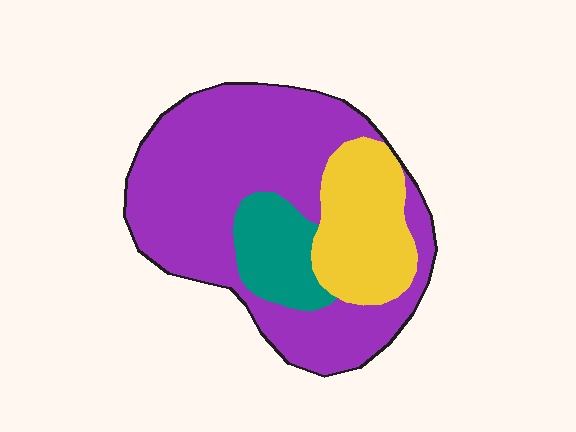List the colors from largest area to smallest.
From largest to smallest: purple, yellow, teal.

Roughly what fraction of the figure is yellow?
Yellow takes up about one fifth (1/5) of the figure.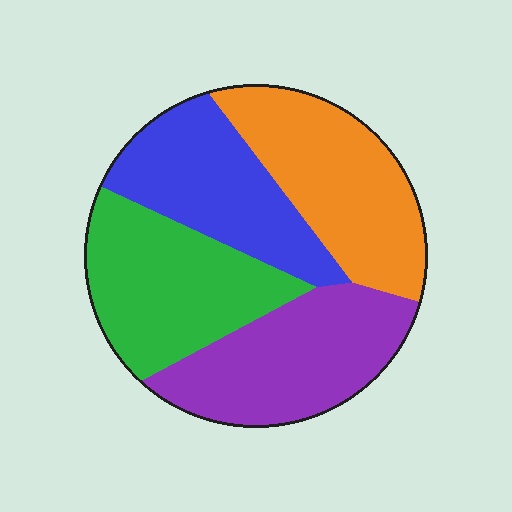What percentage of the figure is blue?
Blue takes up about one quarter (1/4) of the figure.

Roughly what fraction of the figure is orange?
Orange covers roughly 25% of the figure.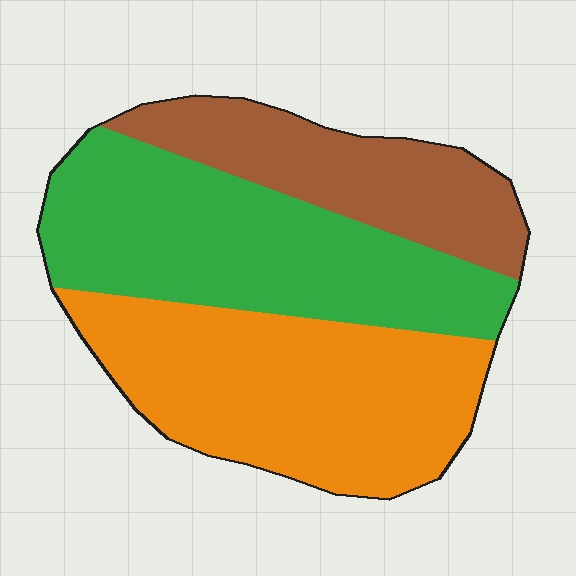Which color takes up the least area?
Brown, at roughly 25%.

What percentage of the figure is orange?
Orange covers roughly 40% of the figure.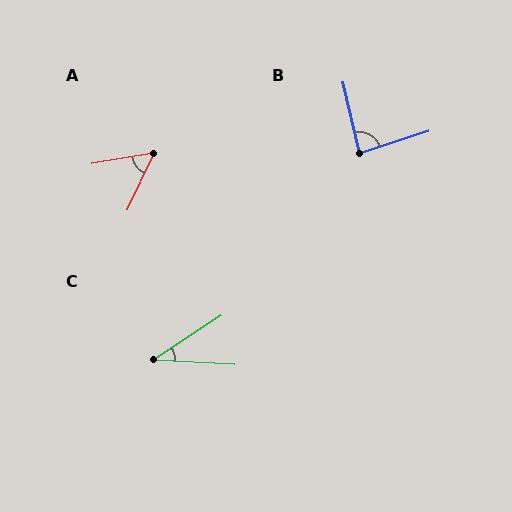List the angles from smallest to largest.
C (36°), A (55°), B (85°).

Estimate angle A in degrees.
Approximately 55 degrees.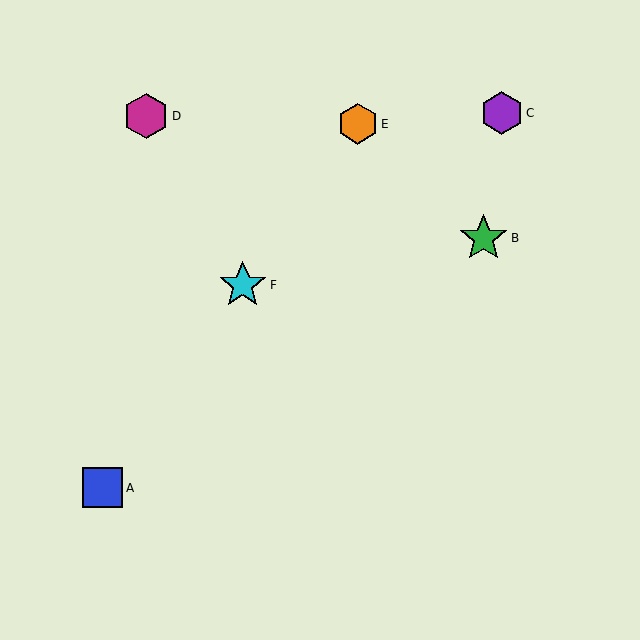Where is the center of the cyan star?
The center of the cyan star is at (243, 285).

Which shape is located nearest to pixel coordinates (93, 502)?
The blue square (labeled A) at (103, 488) is nearest to that location.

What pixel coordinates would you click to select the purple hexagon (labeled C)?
Click at (502, 113) to select the purple hexagon C.